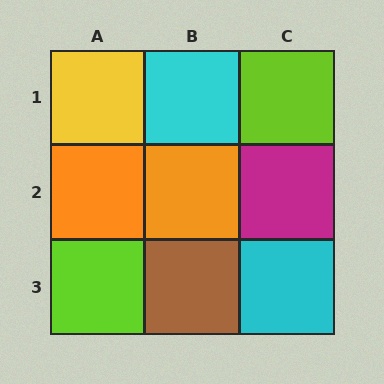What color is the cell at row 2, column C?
Magenta.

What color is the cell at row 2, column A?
Orange.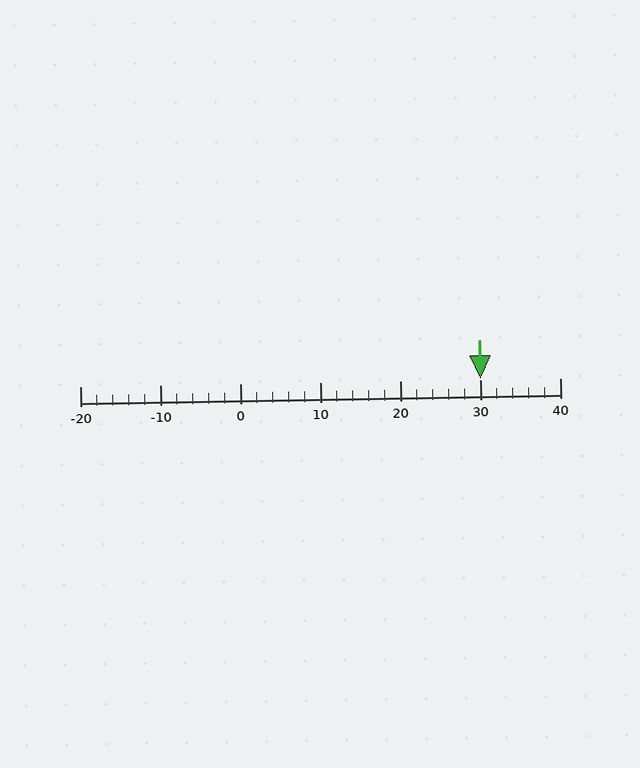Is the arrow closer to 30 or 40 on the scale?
The arrow is closer to 30.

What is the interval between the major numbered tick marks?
The major tick marks are spaced 10 units apart.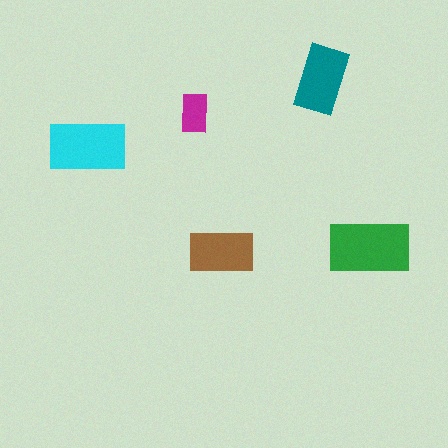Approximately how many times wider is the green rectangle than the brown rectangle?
About 1.5 times wider.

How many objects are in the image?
There are 5 objects in the image.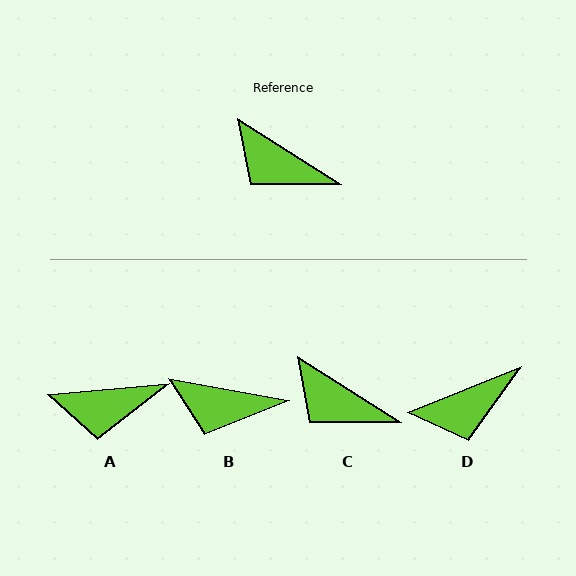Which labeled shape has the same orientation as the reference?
C.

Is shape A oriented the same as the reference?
No, it is off by about 37 degrees.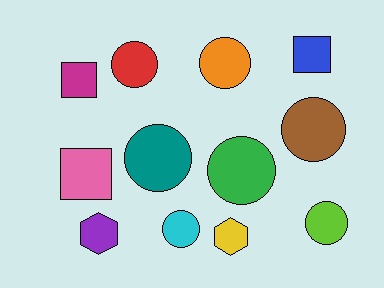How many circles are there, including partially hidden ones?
There are 7 circles.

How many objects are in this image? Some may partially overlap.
There are 12 objects.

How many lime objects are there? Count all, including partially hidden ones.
There is 1 lime object.